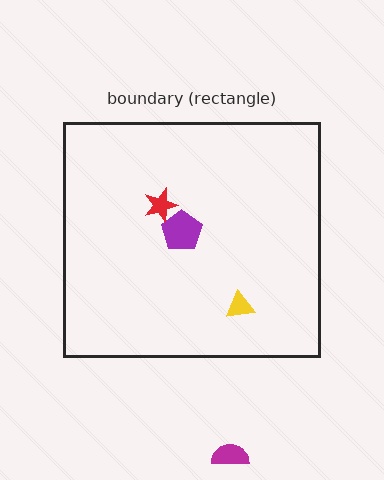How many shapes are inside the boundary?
3 inside, 1 outside.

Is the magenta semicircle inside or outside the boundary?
Outside.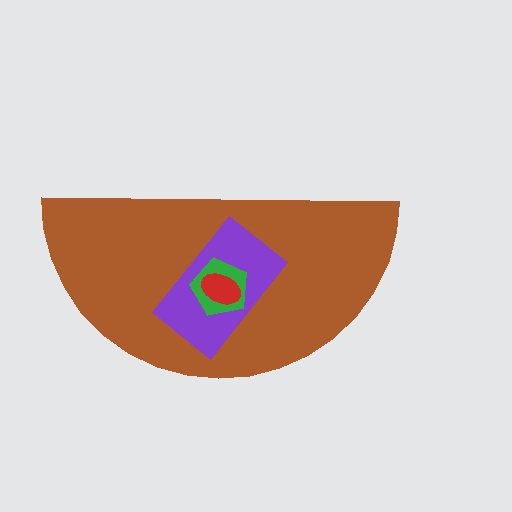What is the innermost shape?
The red ellipse.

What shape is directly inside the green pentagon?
The red ellipse.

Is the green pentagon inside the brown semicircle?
Yes.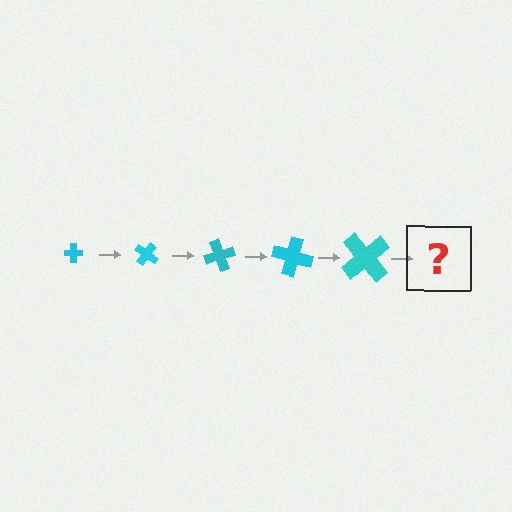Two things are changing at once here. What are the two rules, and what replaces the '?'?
The two rules are that the cross grows larger each step and it rotates 35 degrees each step. The '?' should be a cross, larger than the previous one and rotated 175 degrees from the start.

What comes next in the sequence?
The next element should be a cross, larger than the previous one and rotated 175 degrees from the start.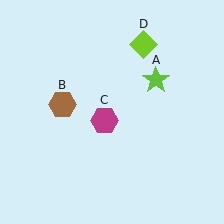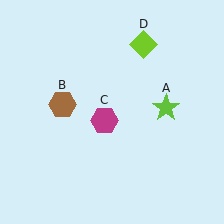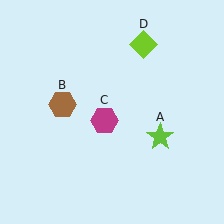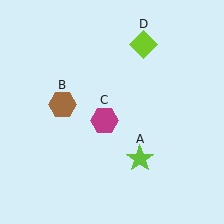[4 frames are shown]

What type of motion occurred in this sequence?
The lime star (object A) rotated clockwise around the center of the scene.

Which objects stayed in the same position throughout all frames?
Brown hexagon (object B) and magenta hexagon (object C) and lime diamond (object D) remained stationary.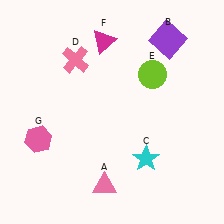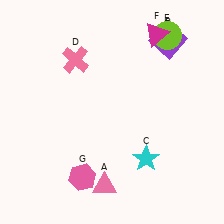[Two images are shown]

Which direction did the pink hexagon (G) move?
The pink hexagon (G) moved right.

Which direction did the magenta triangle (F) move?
The magenta triangle (F) moved right.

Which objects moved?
The objects that moved are: the lime circle (E), the magenta triangle (F), the pink hexagon (G).